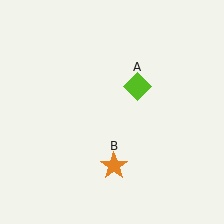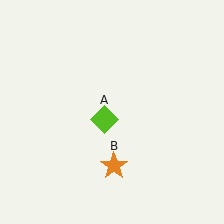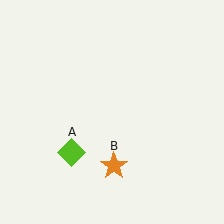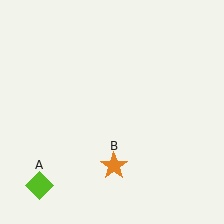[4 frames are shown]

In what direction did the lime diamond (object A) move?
The lime diamond (object A) moved down and to the left.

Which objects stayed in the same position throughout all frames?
Orange star (object B) remained stationary.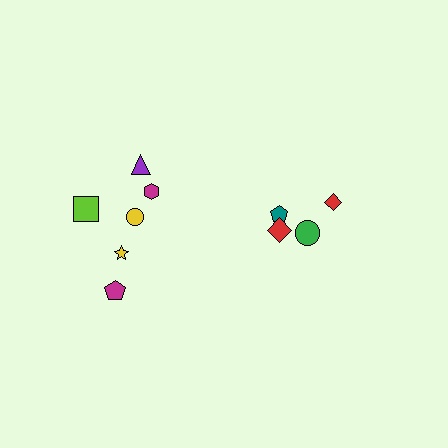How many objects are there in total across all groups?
There are 10 objects.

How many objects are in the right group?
There are 4 objects.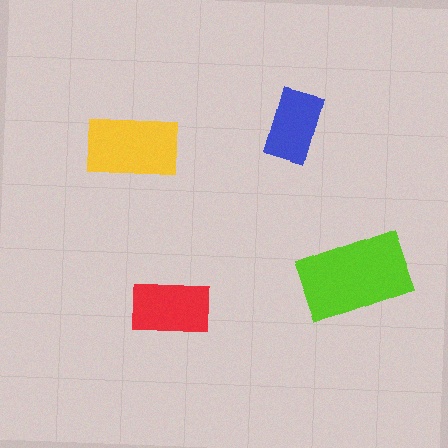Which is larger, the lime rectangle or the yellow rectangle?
The lime one.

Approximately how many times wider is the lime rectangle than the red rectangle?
About 1.5 times wider.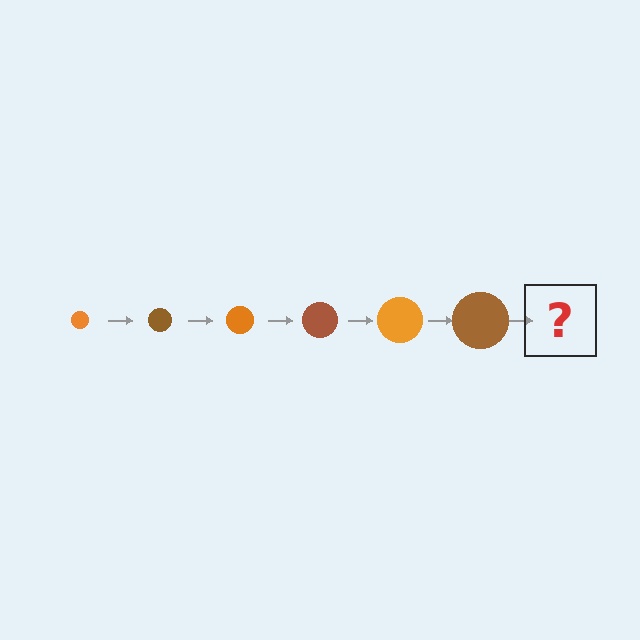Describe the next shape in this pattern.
It should be an orange circle, larger than the previous one.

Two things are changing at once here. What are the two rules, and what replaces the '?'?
The two rules are that the circle grows larger each step and the color cycles through orange and brown. The '?' should be an orange circle, larger than the previous one.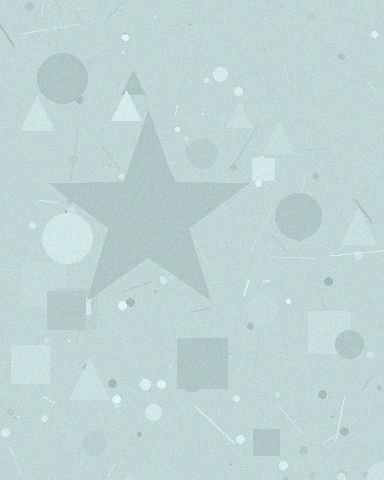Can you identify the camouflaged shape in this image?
The camouflaged shape is a star.